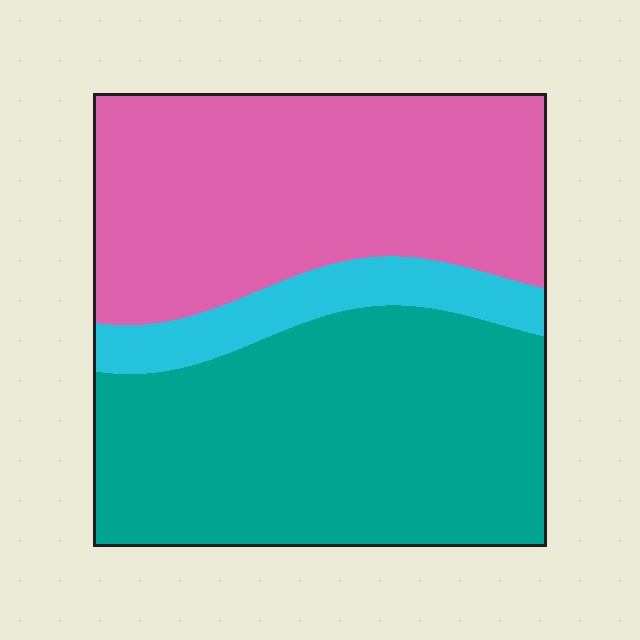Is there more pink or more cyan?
Pink.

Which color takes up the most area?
Teal, at roughly 45%.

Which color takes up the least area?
Cyan, at roughly 10%.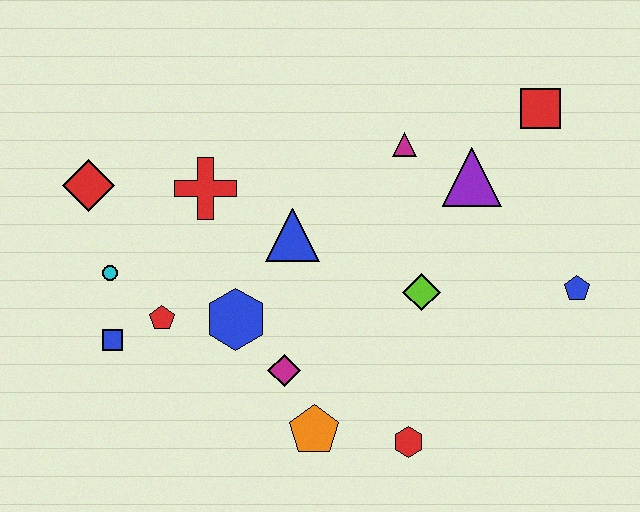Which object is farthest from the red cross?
The blue pentagon is farthest from the red cross.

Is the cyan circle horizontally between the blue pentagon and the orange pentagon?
No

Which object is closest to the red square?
The purple triangle is closest to the red square.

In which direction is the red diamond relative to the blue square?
The red diamond is above the blue square.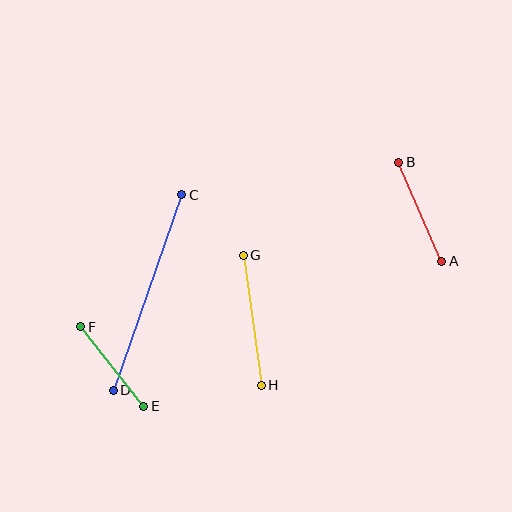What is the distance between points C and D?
The distance is approximately 207 pixels.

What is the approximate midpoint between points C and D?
The midpoint is at approximately (148, 293) pixels.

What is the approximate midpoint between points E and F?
The midpoint is at approximately (112, 367) pixels.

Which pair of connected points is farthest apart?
Points C and D are farthest apart.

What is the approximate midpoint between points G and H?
The midpoint is at approximately (252, 320) pixels.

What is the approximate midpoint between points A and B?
The midpoint is at approximately (420, 212) pixels.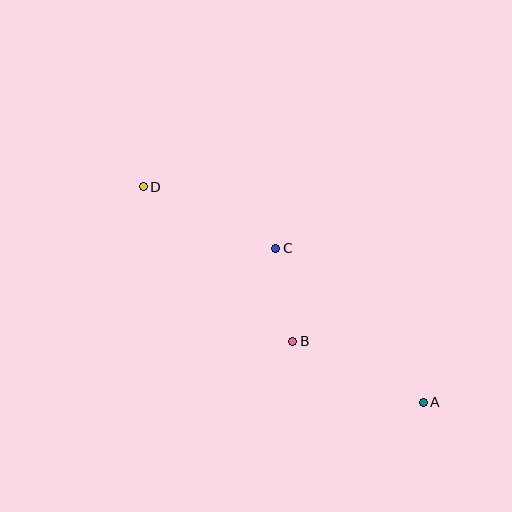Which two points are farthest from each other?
Points A and D are farthest from each other.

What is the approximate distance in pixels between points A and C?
The distance between A and C is approximately 213 pixels.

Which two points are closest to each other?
Points B and C are closest to each other.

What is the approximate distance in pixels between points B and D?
The distance between B and D is approximately 215 pixels.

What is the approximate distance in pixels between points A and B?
The distance between A and B is approximately 144 pixels.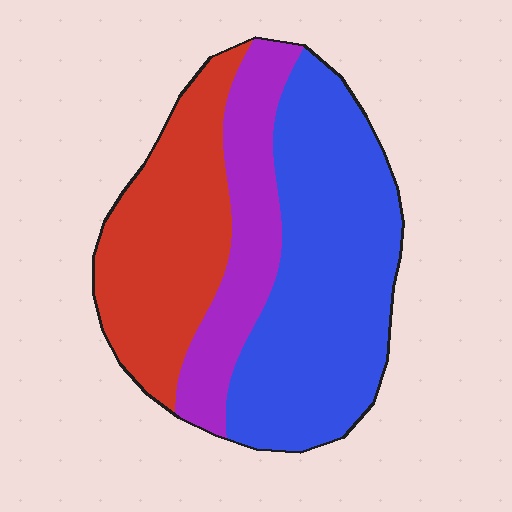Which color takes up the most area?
Blue, at roughly 50%.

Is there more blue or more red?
Blue.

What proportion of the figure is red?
Red takes up between a quarter and a half of the figure.